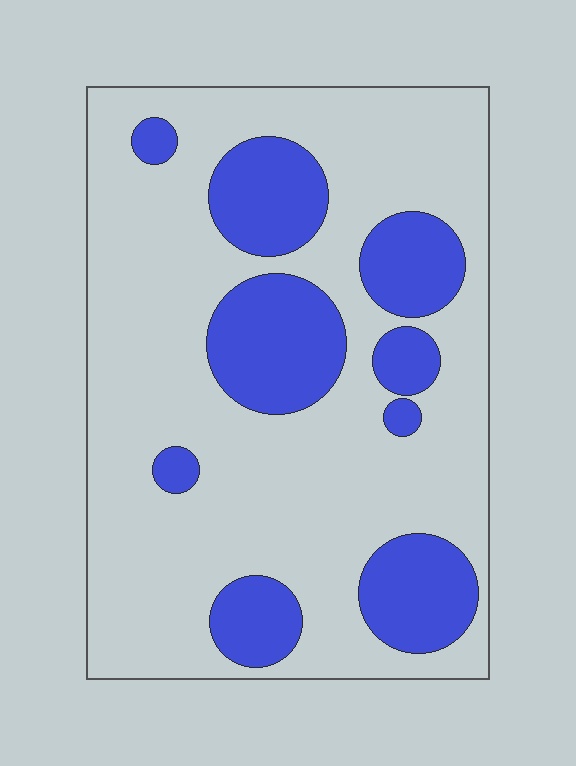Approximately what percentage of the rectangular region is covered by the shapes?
Approximately 25%.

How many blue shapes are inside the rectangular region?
9.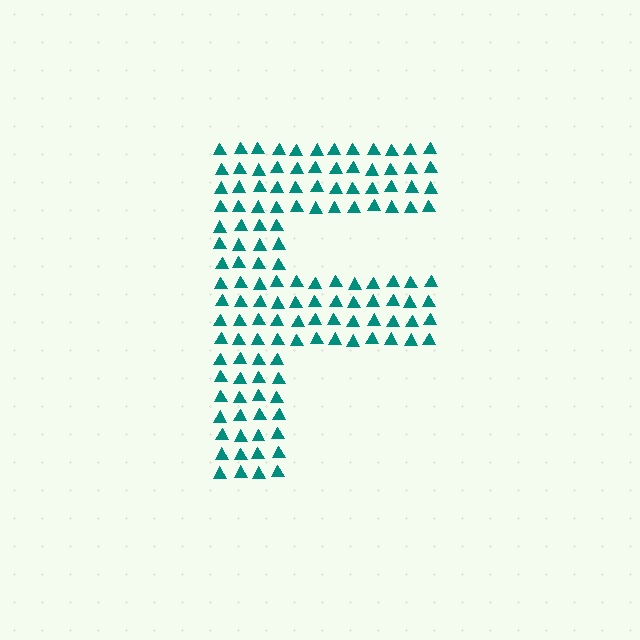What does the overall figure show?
The overall figure shows the letter F.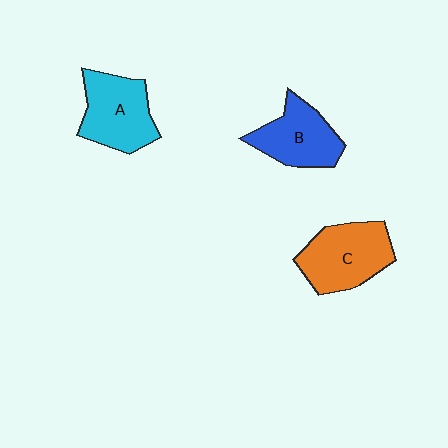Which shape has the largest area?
Shape C (orange).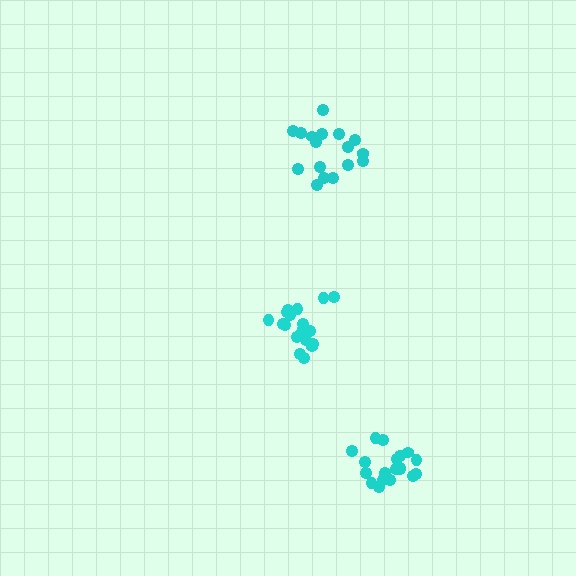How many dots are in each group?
Group 1: 17 dots, Group 2: 19 dots, Group 3: 19 dots (55 total).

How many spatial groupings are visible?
There are 3 spatial groupings.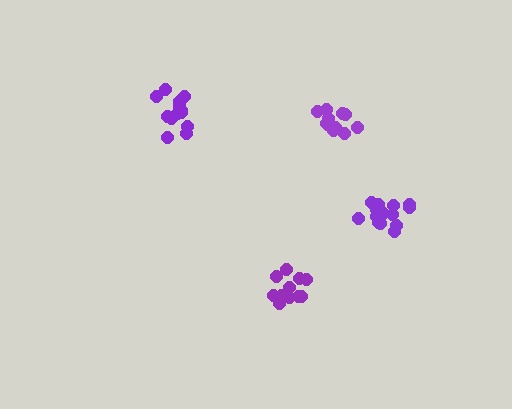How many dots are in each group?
Group 1: 11 dots, Group 2: 16 dots, Group 3: 13 dots, Group 4: 11 dots (51 total).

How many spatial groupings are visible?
There are 4 spatial groupings.